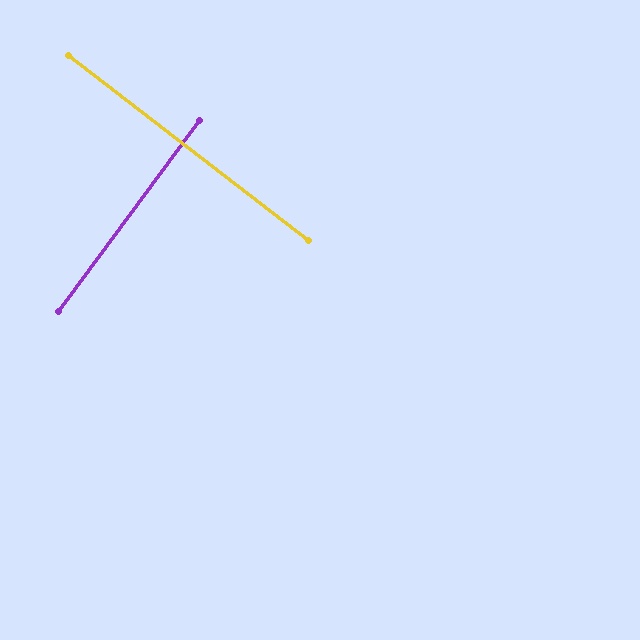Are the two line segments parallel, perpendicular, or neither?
Perpendicular — they meet at approximately 89°.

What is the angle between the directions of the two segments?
Approximately 89 degrees.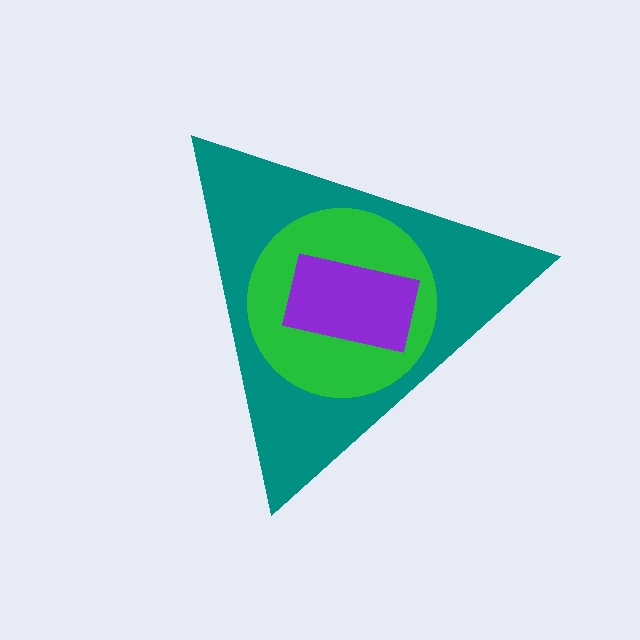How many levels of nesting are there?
3.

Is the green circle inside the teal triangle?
Yes.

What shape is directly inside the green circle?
The purple rectangle.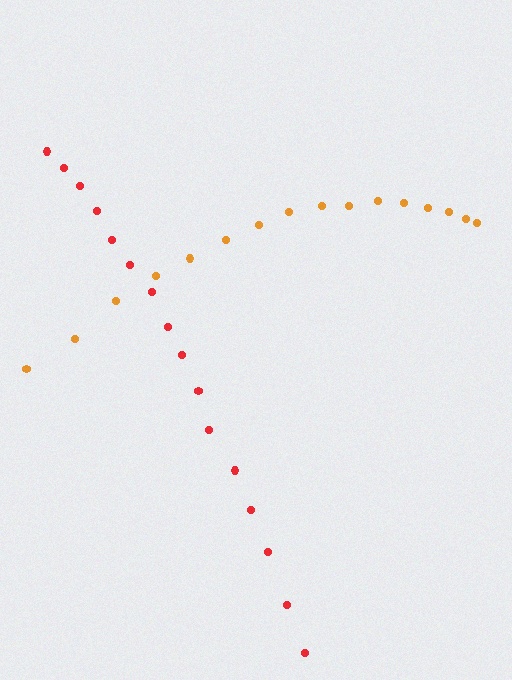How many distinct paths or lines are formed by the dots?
There are 2 distinct paths.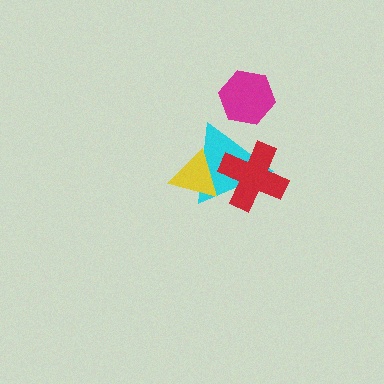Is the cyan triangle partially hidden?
Yes, it is partially covered by another shape.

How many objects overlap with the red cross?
1 object overlaps with the red cross.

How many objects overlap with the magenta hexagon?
0 objects overlap with the magenta hexagon.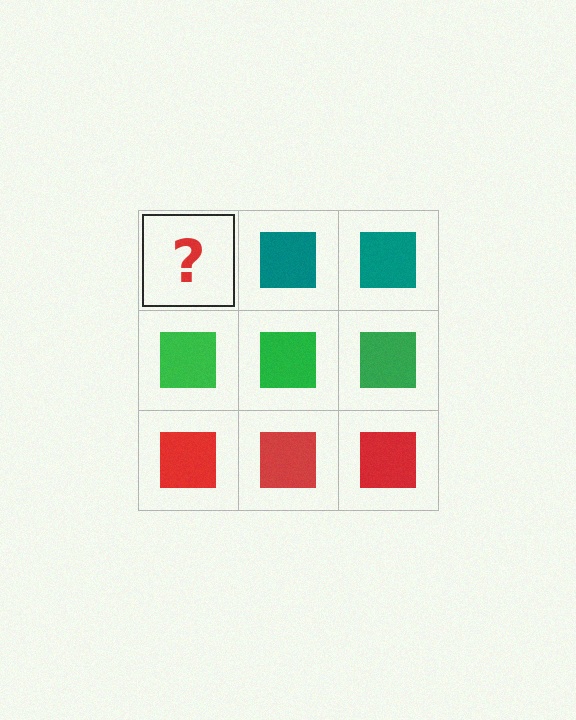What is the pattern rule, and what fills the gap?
The rule is that each row has a consistent color. The gap should be filled with a teal square.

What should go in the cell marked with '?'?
The missing cell should contain a teal square.